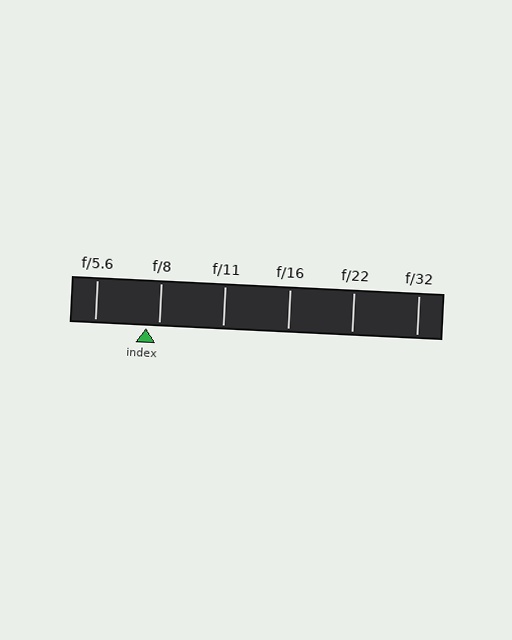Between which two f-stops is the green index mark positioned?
The index mark is between f/5.6 and f/8.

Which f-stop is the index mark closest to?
The index mark is closest to f/8.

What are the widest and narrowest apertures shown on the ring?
The widest aperture shown is f/5.6 and the narrowest is f/32.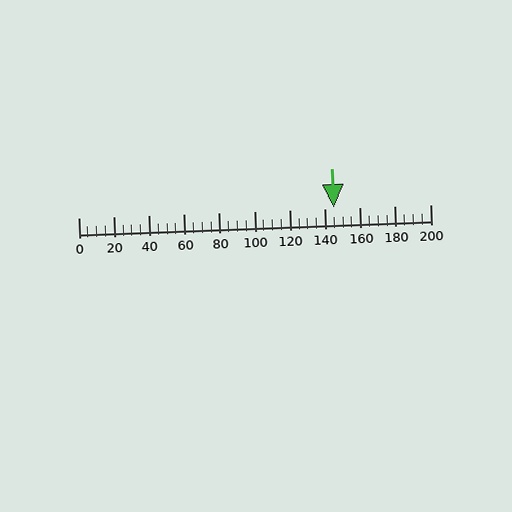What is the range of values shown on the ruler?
The ruler shows values from 0 to 200.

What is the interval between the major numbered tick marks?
The major tick marks are spaced 20 units apart.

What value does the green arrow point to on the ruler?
The green arrow points to approximately 145.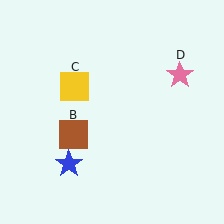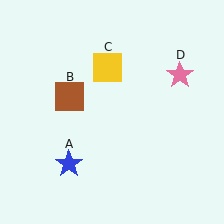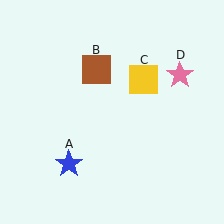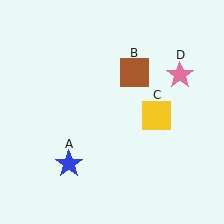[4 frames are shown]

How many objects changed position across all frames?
2 objects changed position: brown square (object B), yellow square (object C).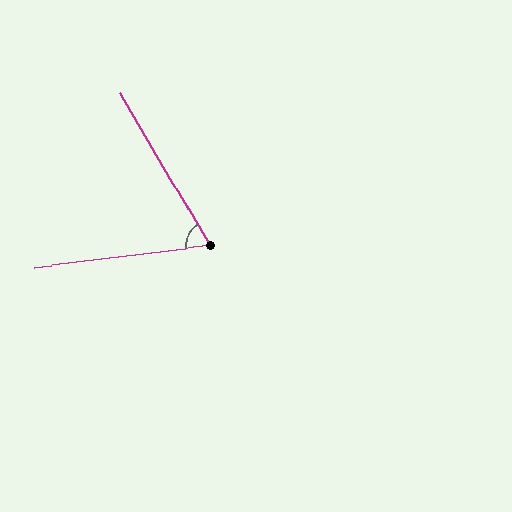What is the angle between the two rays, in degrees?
Approximately 66 degrees.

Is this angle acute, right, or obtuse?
It is acute.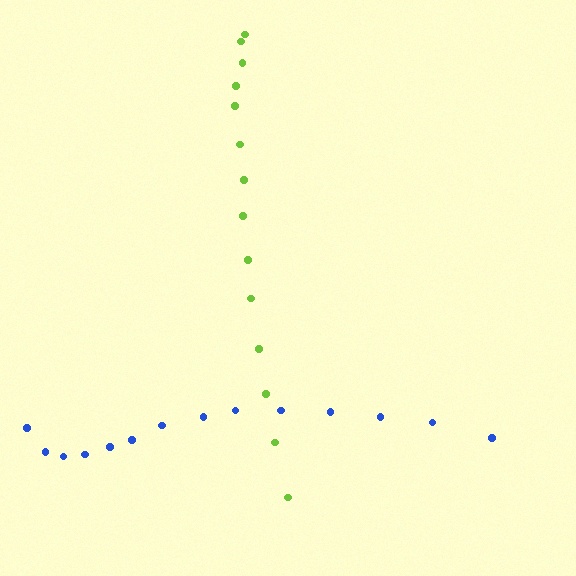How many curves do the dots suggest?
There are 2 distinct paths.